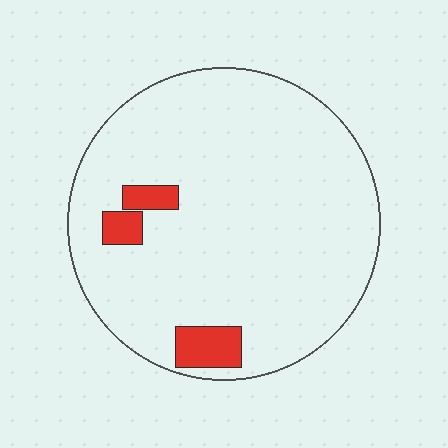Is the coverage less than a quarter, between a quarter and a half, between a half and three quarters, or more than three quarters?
Less than a quarter.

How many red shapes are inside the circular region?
3.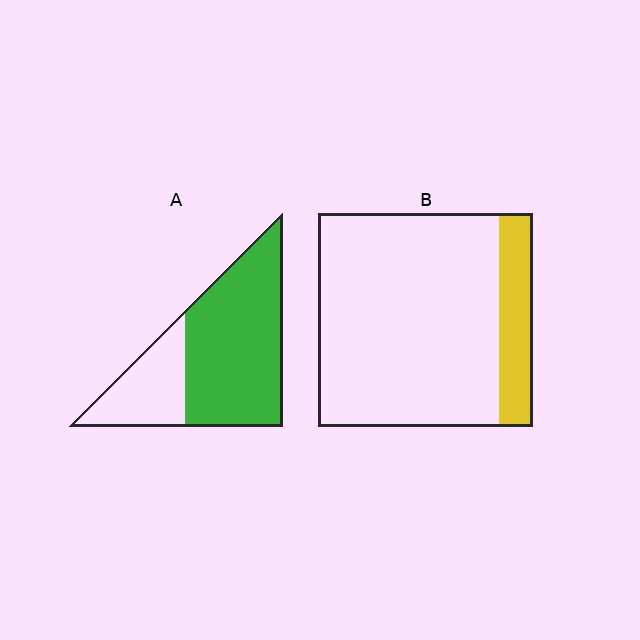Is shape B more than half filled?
No.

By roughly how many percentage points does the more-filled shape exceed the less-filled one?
By roughly 55 percentage points (A over B).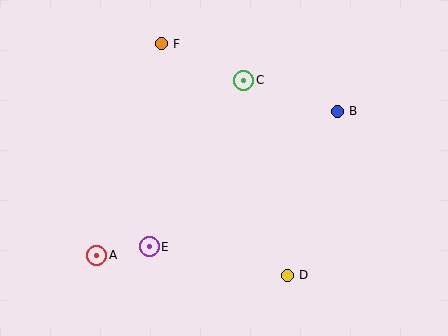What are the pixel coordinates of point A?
Point A is at (97, 255).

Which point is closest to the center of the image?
Point C at (244, 80) is closest to the center.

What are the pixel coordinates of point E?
Point E is at (149, 247).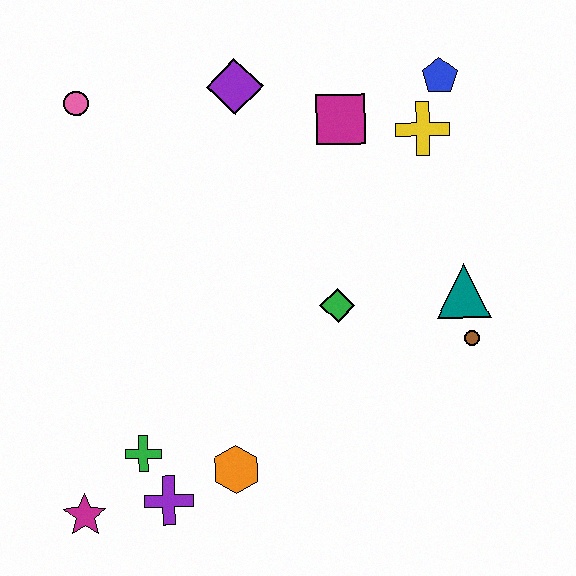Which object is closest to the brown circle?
The teal triangle is closest to the brown circle.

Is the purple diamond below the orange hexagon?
No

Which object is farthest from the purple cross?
The blue pentagon is farthest from the purple cross.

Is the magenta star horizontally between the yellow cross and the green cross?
No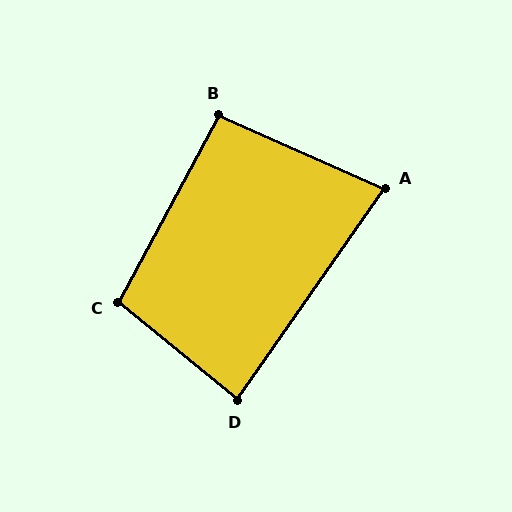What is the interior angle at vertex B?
Approximately 94 degrees (approximately right).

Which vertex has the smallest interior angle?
A, at approximately 79 degrees.